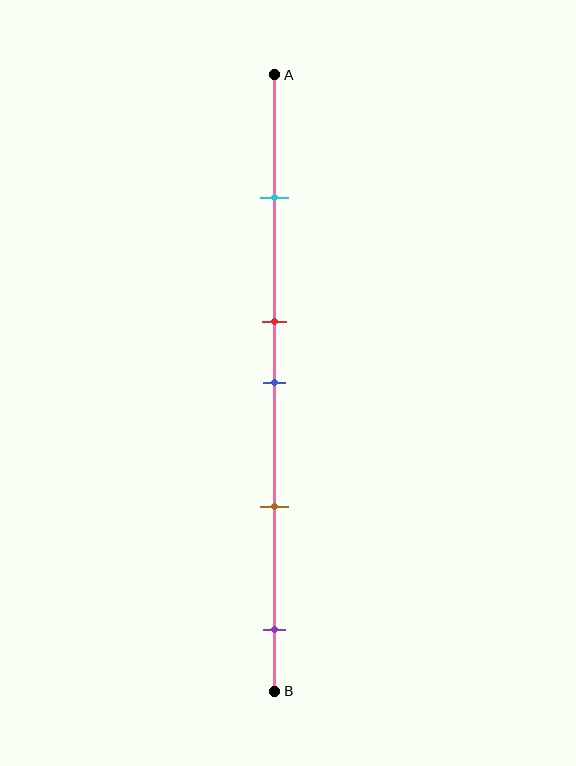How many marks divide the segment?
There are 5 marks dividing the segment.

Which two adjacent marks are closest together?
The red and blue marks are the closest adjacent pair.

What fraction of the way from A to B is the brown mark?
The brown mark is approximately 70% (0.7) of the way from A to B.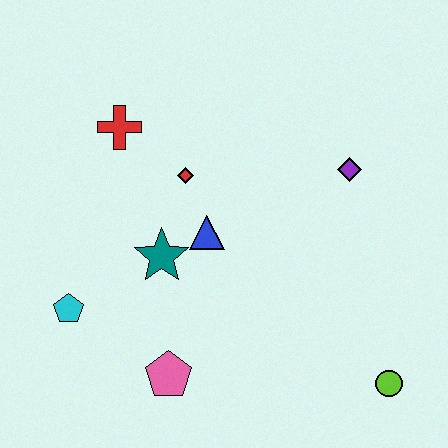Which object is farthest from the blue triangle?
The lime circle is farthest from the blue triangle.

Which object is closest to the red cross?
The red diamond is closest to the red cross.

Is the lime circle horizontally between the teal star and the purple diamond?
No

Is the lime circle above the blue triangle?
No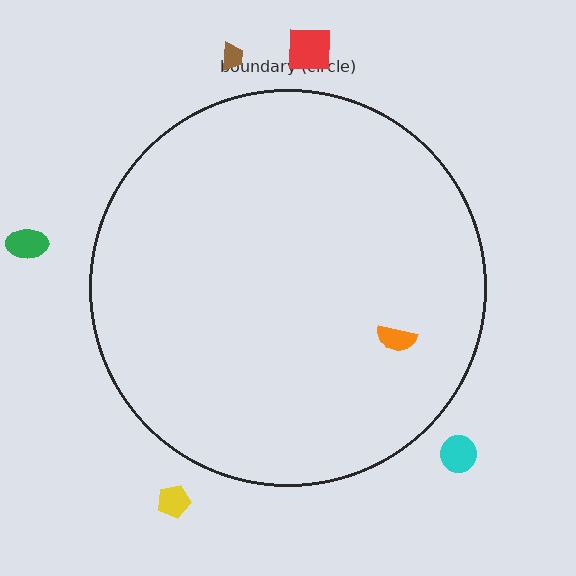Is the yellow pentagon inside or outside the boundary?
Outside.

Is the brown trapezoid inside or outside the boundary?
Outside.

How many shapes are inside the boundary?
1 inside, 5 outside.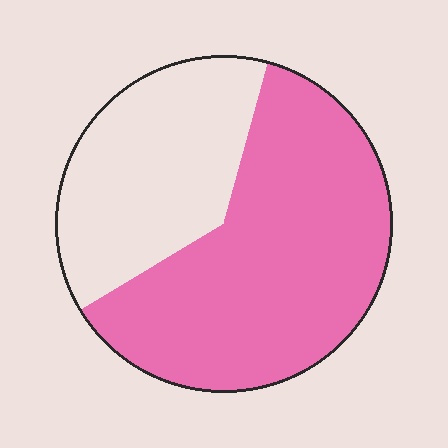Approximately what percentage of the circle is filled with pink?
Approximately 60%.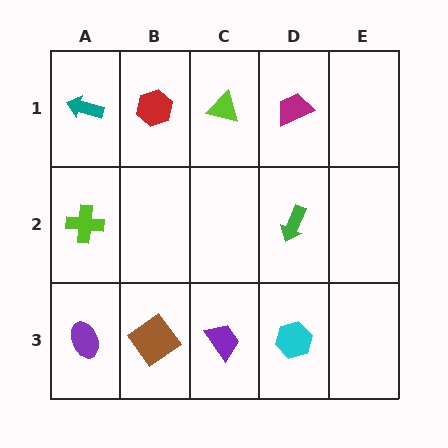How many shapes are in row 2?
2 shapes.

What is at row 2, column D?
A green arrow.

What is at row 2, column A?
A lime cross.